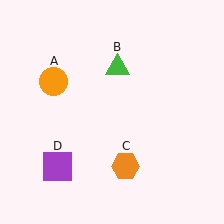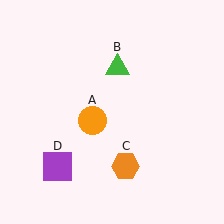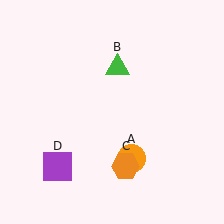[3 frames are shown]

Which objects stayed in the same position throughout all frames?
Green triangle (object B) and orange hexagon (object C) and purple square (object D) remained stationary.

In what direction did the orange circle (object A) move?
The orange circle (object A) moved down and to the right.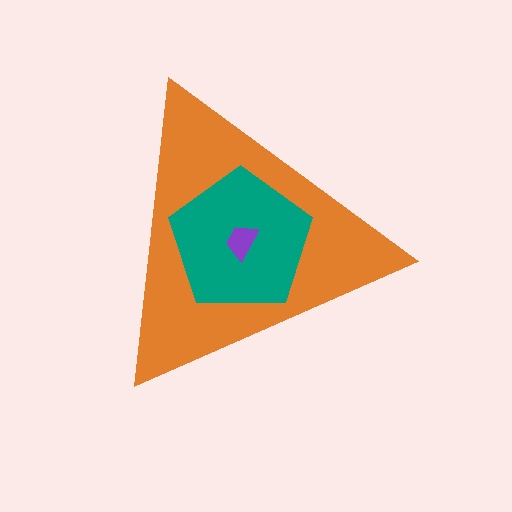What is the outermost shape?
The orange triangle.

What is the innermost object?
The purple trapezoid.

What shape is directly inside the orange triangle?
The teal pentagon.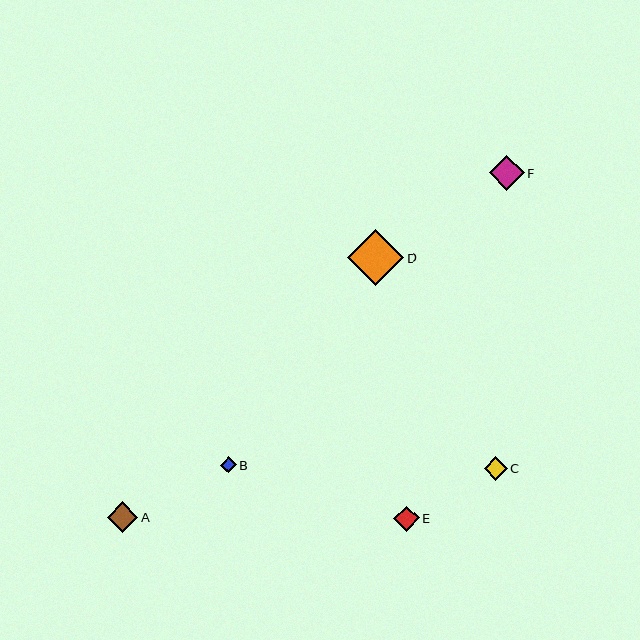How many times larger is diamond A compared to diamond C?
Diamond A is approximately 1.3 times the size of diamond C.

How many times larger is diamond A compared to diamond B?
Diamond A is approximately 1.9 times the size of diamond B.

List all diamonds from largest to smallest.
From largest to smallest: D, F, A, E, C, B.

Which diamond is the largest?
Diamond D is the largest with a size of approximately 56 pixels.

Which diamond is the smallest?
Diamond B is the smallest with a size of approximately 16 pixels.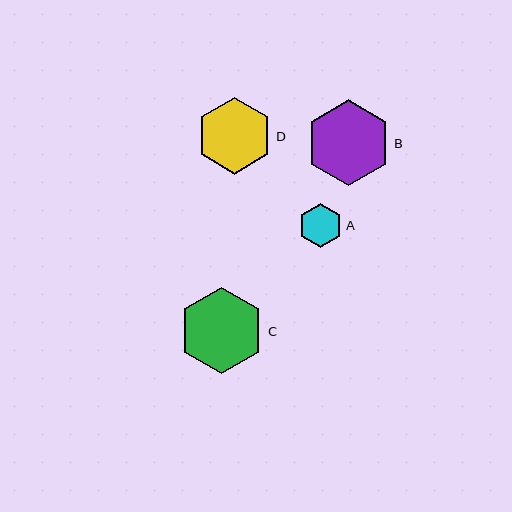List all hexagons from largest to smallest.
From largest to smallest: C, B, D, A.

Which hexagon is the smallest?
Hexagon A is the smallest with a size of approximately 44 pixels.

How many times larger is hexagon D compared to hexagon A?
Hexagon D is approximately 1.7 times the size of hexagon A.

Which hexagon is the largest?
Hexagon C is the largest with a size of approximately 86 pixels.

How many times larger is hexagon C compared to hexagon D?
Hexagon C is approximately 1.1 times the size of hexagon D.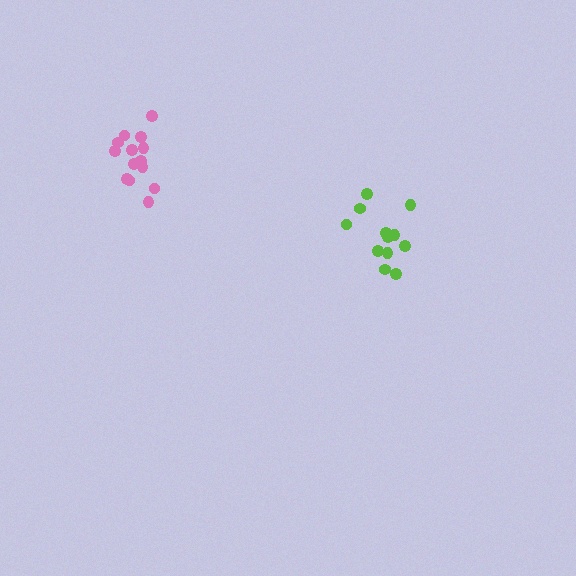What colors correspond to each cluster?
The clusters are colored: lime, pink.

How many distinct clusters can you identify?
There are 2 distinct clusters.